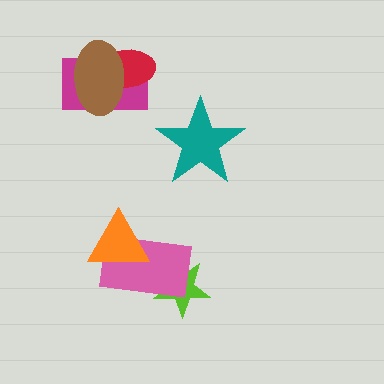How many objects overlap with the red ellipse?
2 objects overlap with the red ellipse.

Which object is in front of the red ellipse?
The brown ellipse is in front of the red ellipse.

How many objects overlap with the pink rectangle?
2 objects overlap with the pink rectangle.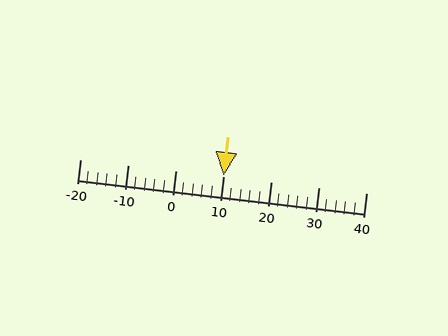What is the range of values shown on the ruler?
The ruler shows values from -20 to 40.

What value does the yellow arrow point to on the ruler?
The yellow arrow points to approximately 10.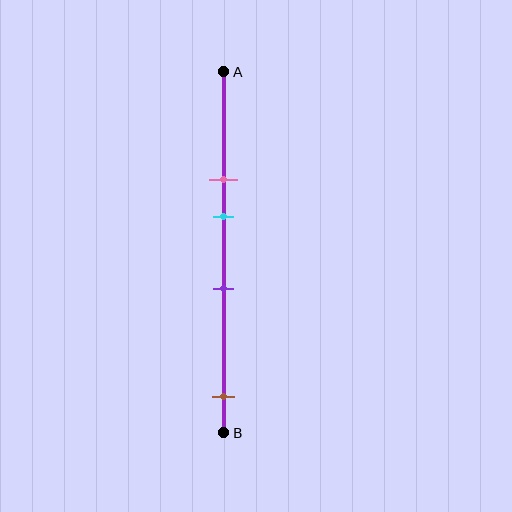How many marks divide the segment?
There are 4 marks dividing the segment.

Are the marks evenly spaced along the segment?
No, the marks are not evenly spaced.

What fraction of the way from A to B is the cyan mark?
The cyan mark is approximately 40% (0.4) of the way from A to B.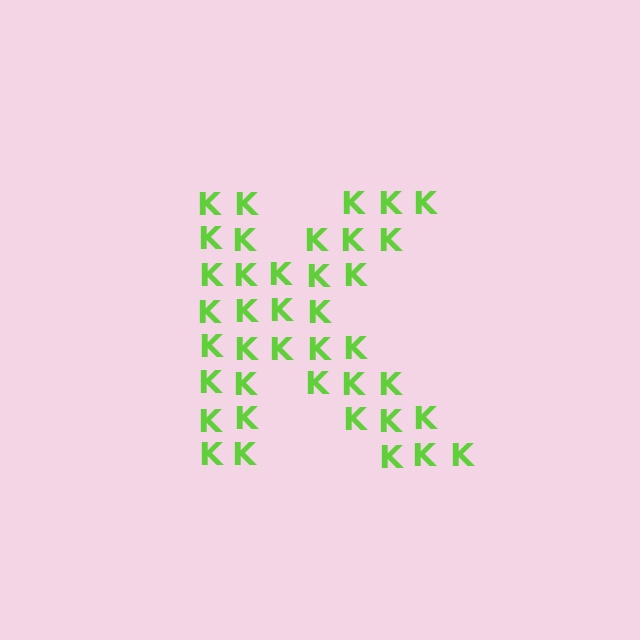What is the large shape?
The large shape is the letter K.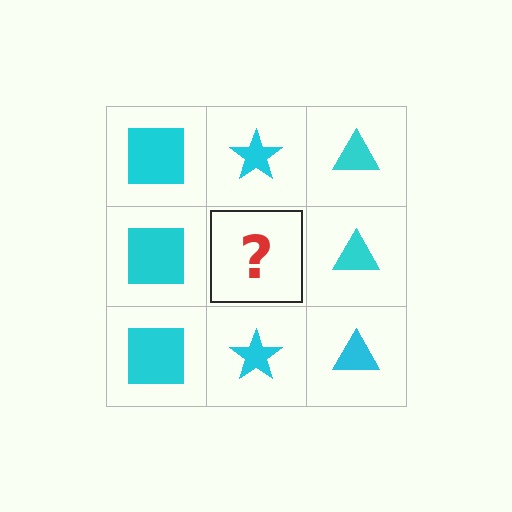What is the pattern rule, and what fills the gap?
The rule is that each column has a consistent shape. The gap should be filled with a cyan star.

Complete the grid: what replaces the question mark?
The question mark should be replaced with a cyan star.